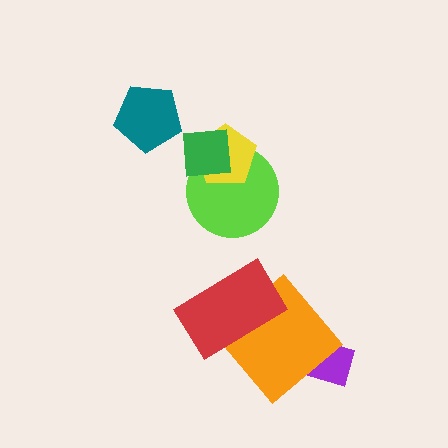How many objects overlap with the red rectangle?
1 object overlaps with the red rectangle.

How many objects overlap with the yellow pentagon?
2 objects overlap with the yellow pentagon.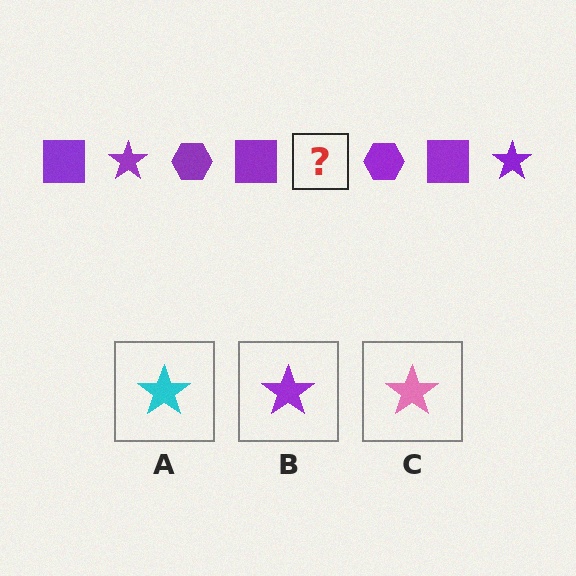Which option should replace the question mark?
Option B.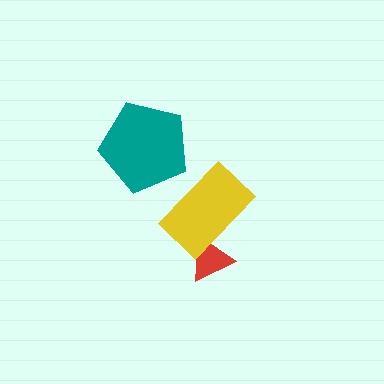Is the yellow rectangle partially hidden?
No, no other shape covers it.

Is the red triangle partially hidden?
Yes, it is partially covered by another shape.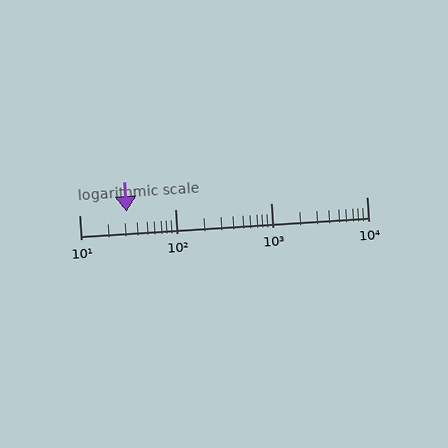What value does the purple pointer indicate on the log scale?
The pointer indicates approximately 31.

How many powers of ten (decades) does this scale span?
The scale spans 3 decades, from 10 to 10000.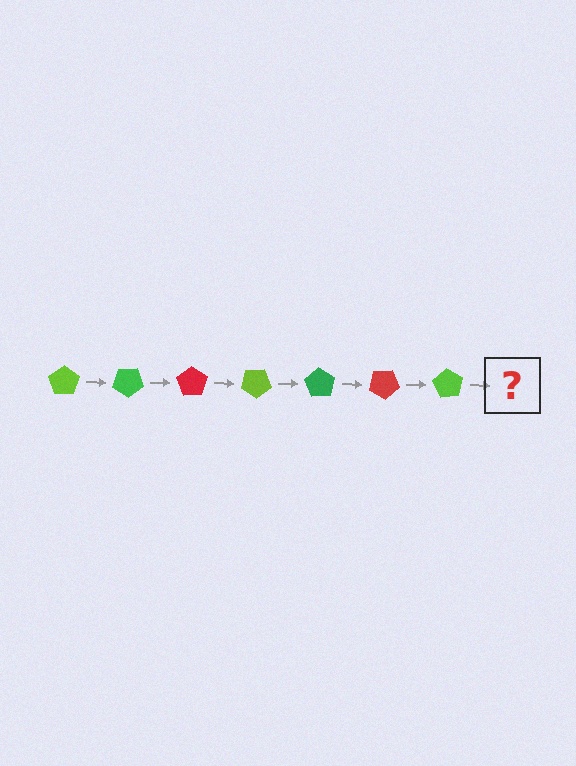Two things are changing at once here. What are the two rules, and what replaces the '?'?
The two rules are that it rotates 35 degrees each step and the color cycles through lime, green, and red. The '?' should be a green pentagon, rotated 245 degrees from the start.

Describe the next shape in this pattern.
It should be a green pentagon, rotated 245 degrees from the start.